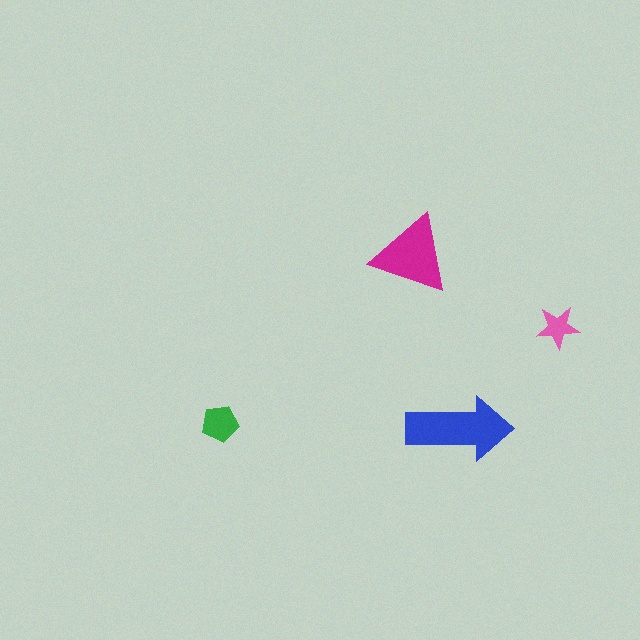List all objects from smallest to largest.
The pink star, the green pentagon, the magenta triangle, the blue arrow.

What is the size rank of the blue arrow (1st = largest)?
1st.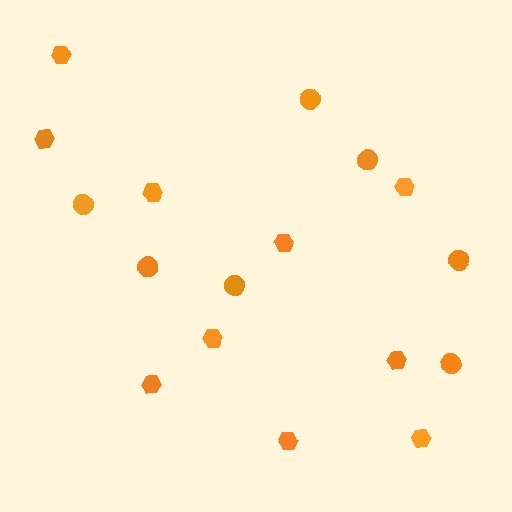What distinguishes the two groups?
There are 2 groups: one group of hexagons (10) and one group of circles (7).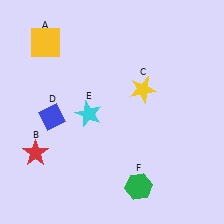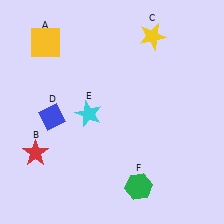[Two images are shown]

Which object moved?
The yellow star (C) moved up.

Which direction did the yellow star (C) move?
The yellow star (C) moved up.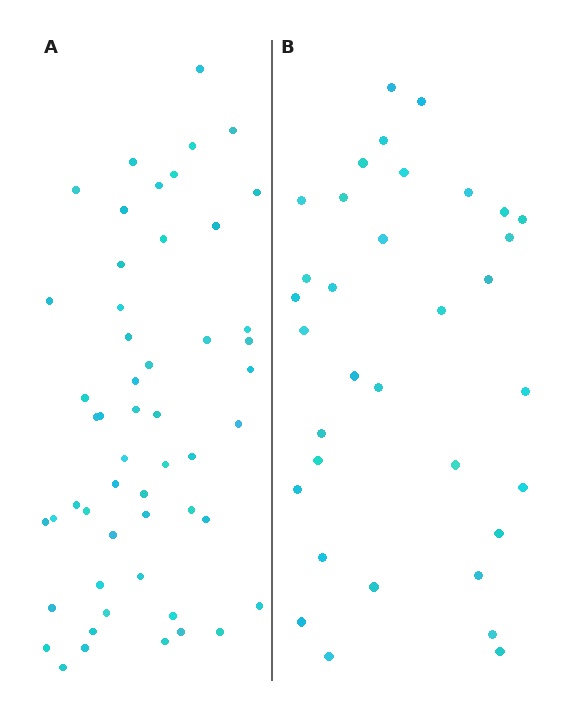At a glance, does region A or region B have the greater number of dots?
Region A (the left region) has more dots.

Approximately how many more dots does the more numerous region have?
Region A has approximately 20 more dots than region B.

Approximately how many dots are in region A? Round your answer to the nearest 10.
About 50 dots. (The exact count is 53, which rounds to 50.)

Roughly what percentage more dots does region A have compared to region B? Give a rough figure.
About 55% more.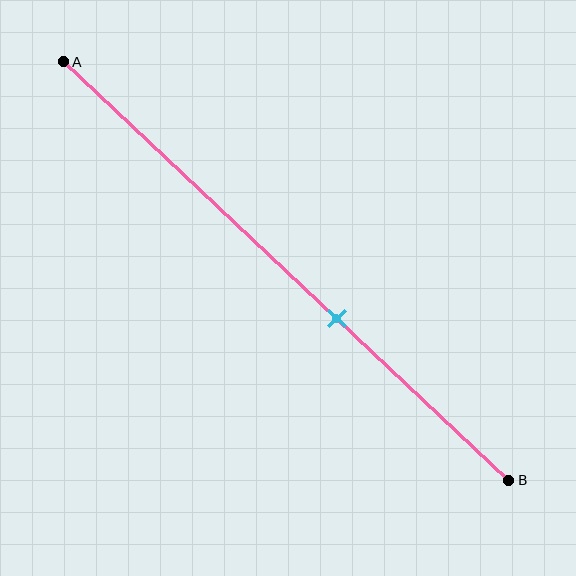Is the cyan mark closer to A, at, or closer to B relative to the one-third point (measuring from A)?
The cyan mark is closer to point B than the one-third point of segment AB.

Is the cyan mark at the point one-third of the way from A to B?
No, the mark is at about 60% from A, not at the 33% one-third point.